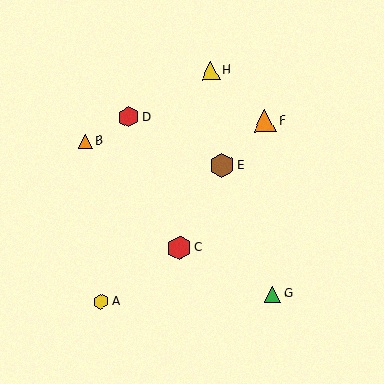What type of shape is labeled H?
Shape H is a yellow triangle.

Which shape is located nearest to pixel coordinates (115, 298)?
The yellow hexagon (labeled A) at (101, 302) is nearest to that location.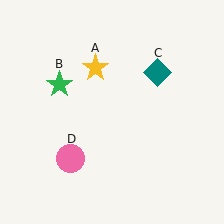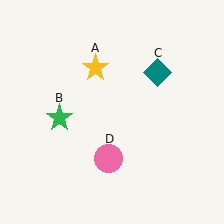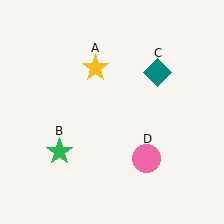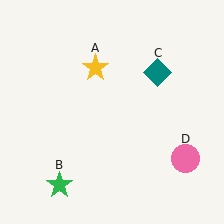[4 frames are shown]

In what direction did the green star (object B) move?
The green star (object B) moved down.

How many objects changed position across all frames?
2 objects changed position: green star (object B), pink circle (object D).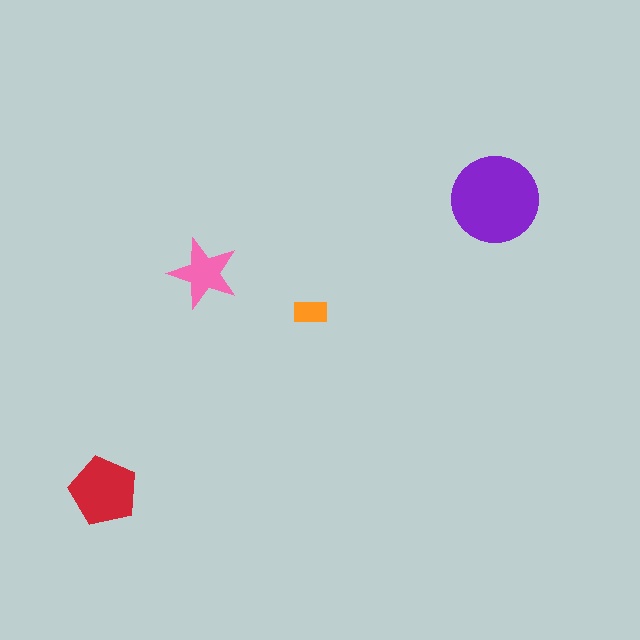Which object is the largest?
The purple circle.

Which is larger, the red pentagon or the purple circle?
The purple circle.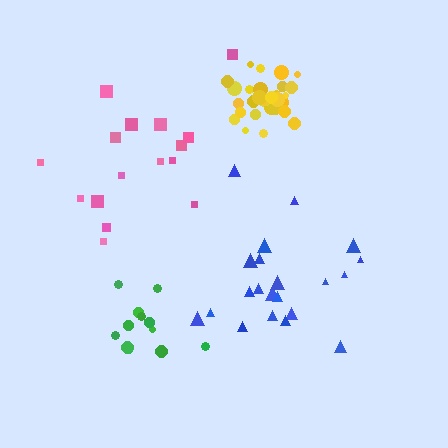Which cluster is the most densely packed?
Yellow.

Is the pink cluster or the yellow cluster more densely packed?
Yellow.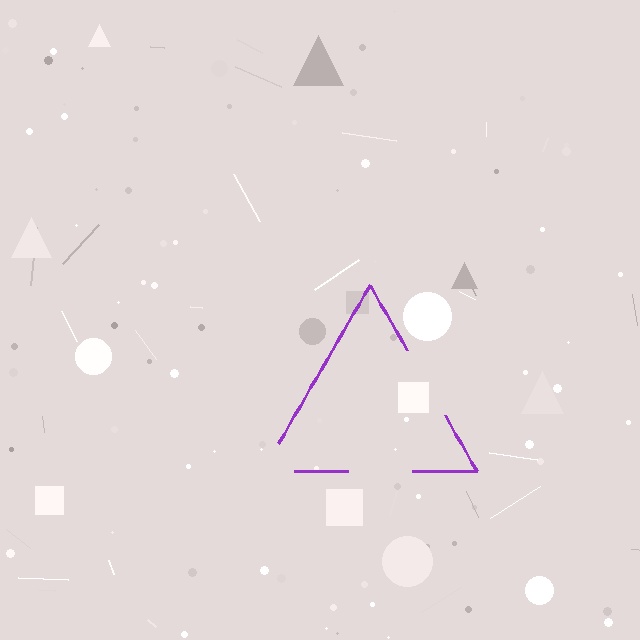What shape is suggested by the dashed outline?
The dashed outline suggests a triangle.